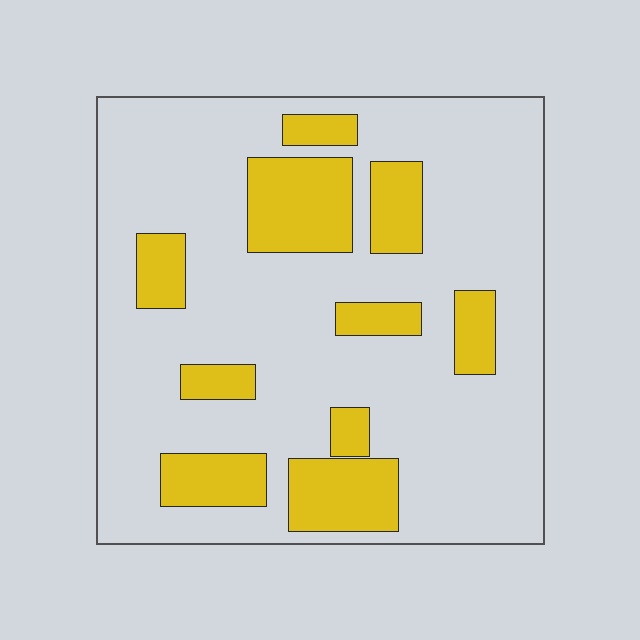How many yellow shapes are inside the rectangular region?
10.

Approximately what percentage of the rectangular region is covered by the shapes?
Approximately 25%.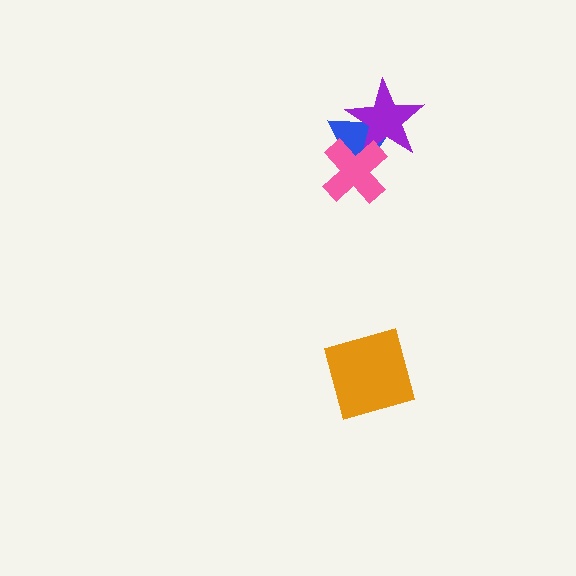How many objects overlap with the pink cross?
2 objects overlap with the pink cross.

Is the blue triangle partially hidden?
Yes, it is partially covered by another shape.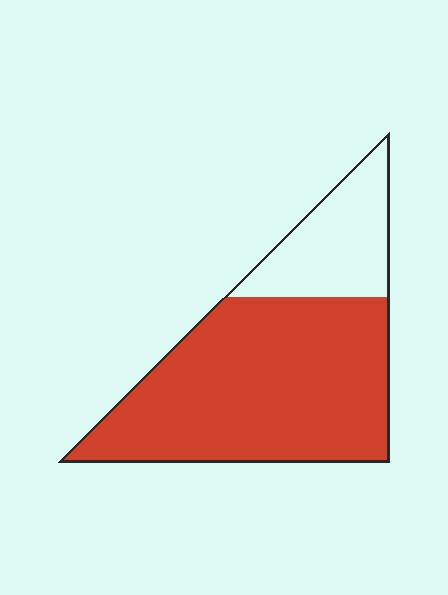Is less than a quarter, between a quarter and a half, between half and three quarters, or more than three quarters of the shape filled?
More than three quarters.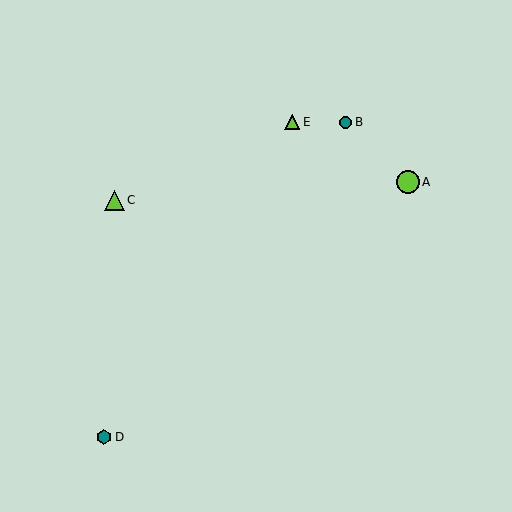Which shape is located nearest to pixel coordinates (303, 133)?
The lime triangle (labeled E) at (292, 122) is nearest to that location.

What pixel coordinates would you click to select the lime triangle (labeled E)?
Click at (292, 122) to select the lime triangle E.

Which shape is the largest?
The lime circle (labeled A) is the largest.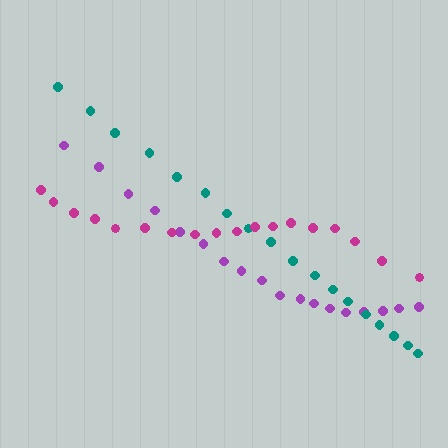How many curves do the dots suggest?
There are 3 distinct paths.